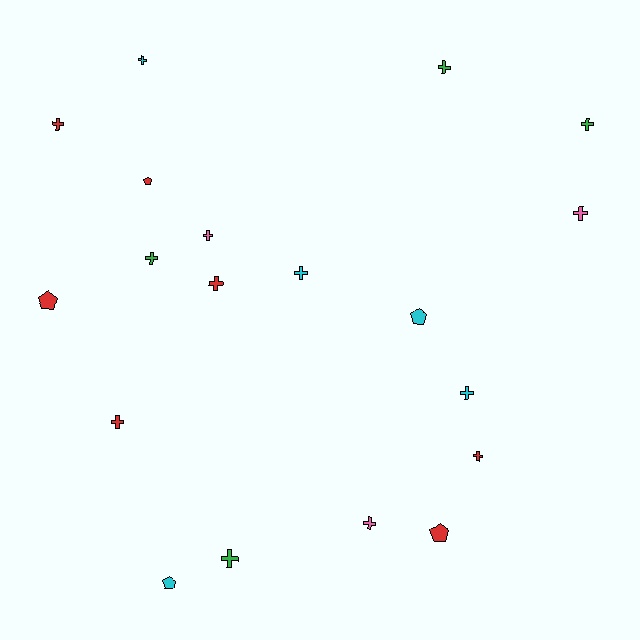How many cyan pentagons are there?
There are 2 cyan pentagons.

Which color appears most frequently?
Red, with 7 objects.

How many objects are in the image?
There are 19 objects.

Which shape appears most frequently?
Cross, with 14 objects.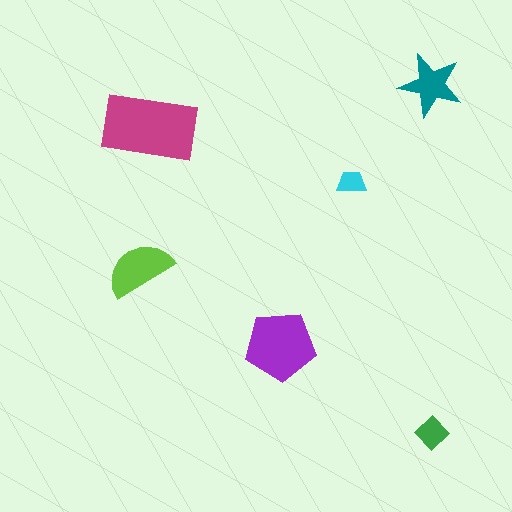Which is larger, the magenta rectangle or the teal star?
The magenta rectangle.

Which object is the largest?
The magenta rectangle.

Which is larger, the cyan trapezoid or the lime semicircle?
The lime semicircle.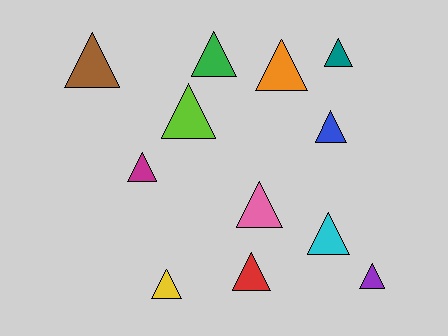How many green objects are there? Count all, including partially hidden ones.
There is 1 green object.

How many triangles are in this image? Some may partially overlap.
There are 12 triangles.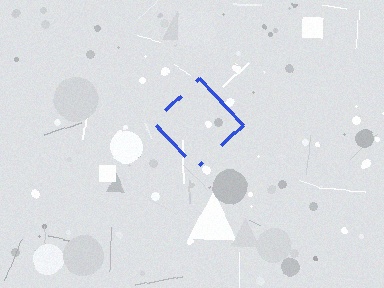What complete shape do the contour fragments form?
The contour fragments form a diamond.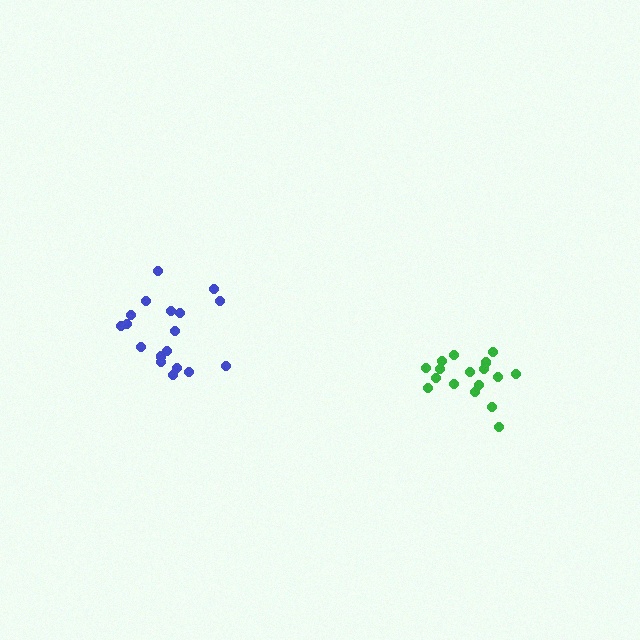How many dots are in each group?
Group 1: 18 dots, Group 2: 18 dots (36 total).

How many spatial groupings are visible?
There are 2 spatial groupings.